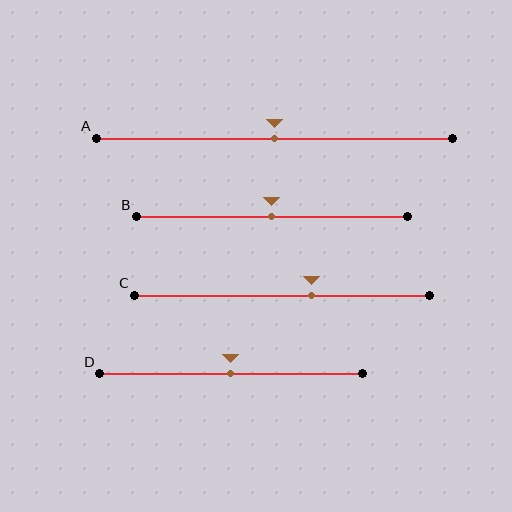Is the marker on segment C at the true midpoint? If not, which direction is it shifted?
No, the marker on segment C is shifted to the right by about 10% of the segment length.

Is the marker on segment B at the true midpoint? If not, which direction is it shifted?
Yes, the marker on segment B is at the true midpoint.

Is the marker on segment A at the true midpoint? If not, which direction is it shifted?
Yes, the marker on segment A is at the true midpoint.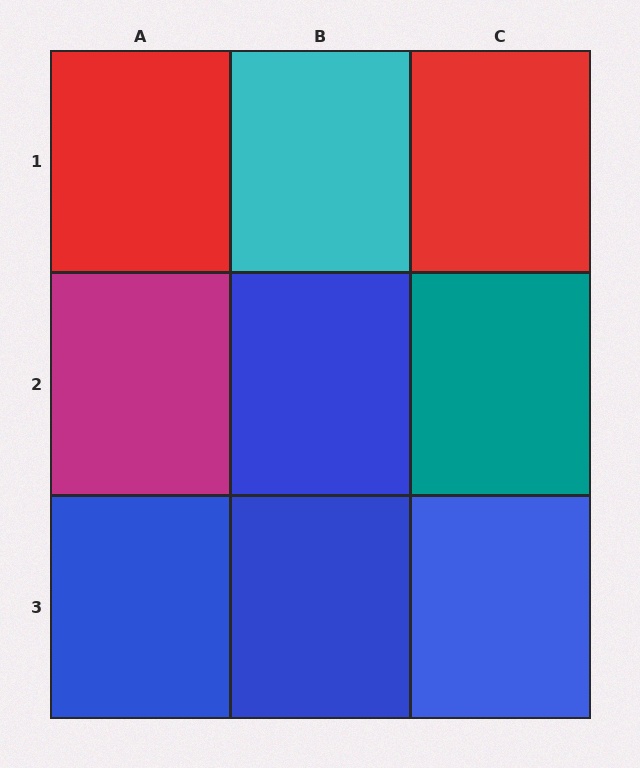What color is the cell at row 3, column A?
Blue.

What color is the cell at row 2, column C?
Teal.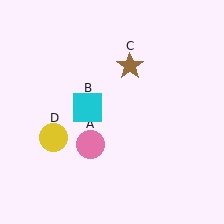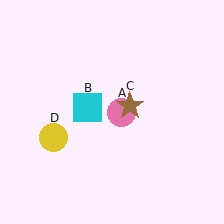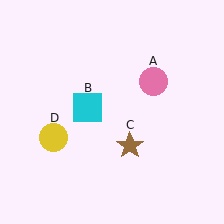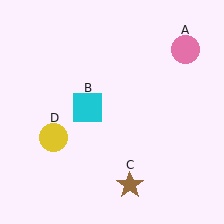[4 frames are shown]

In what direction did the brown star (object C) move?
The brown star (object C) moved down.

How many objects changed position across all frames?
2 objects changed position: pink circle (object A), brown star (object C).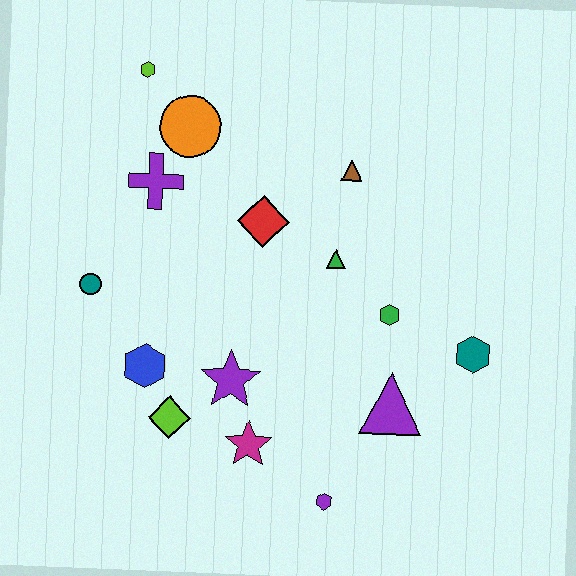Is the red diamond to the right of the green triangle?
No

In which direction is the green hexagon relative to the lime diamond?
The green hexagon is to the right of the lime diamond.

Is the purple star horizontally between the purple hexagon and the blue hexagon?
Yes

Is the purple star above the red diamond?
No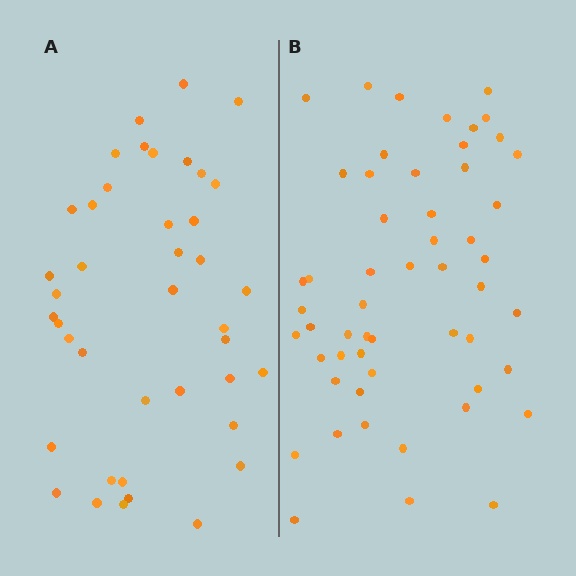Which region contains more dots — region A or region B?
Region B (the right region) has more dots.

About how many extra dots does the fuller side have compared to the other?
Region B has approximately 15 more dots than region A.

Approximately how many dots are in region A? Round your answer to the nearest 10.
About 40 dots. (The exact count is 41, which rounds to 40.)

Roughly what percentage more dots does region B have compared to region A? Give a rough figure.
About 30% more.